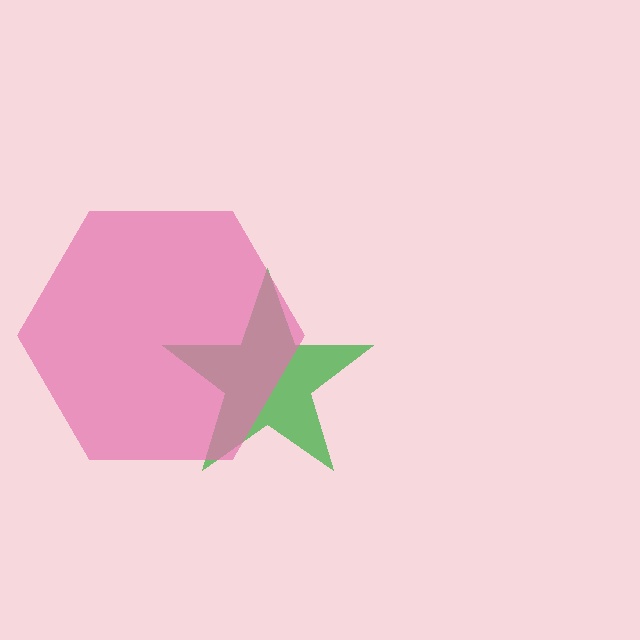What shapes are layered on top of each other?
The layered shapes are: a green star, a pink hexagon.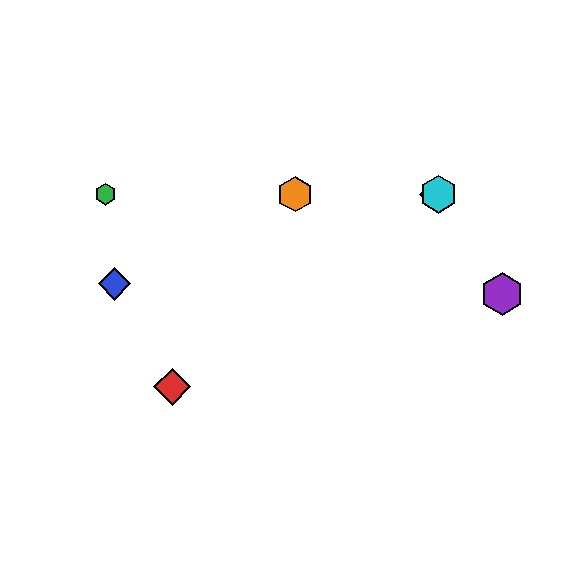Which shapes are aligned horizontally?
The green hexagon, the yellow diamond, the orange hexagon, the cyan hexagon are aligned horizontally.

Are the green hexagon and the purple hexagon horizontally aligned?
No, the green hexagon is at y≈194 and the purple hexagon is at y≈294.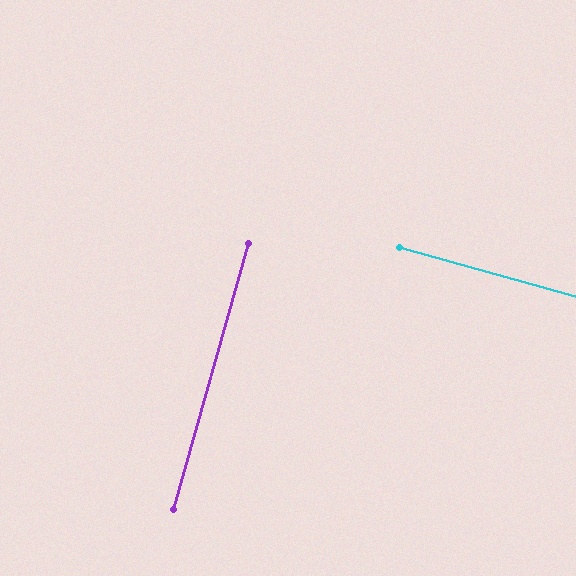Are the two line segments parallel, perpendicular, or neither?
Perpendicular — they meet at approximately 90°.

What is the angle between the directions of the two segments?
Approximately 90 degrees.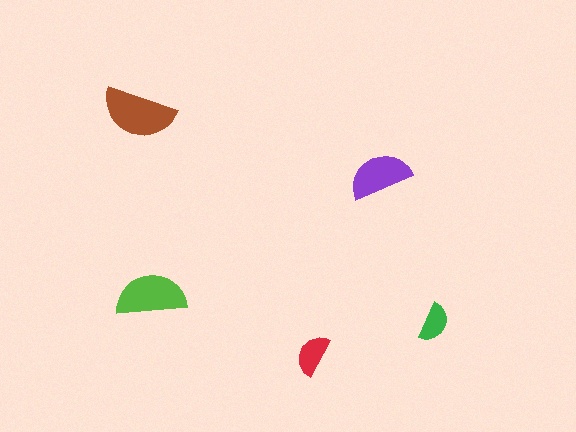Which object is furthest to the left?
The brown semicircle is leftmost.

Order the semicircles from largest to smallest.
the brown one, the lime one, the purple one, the red one, the green one.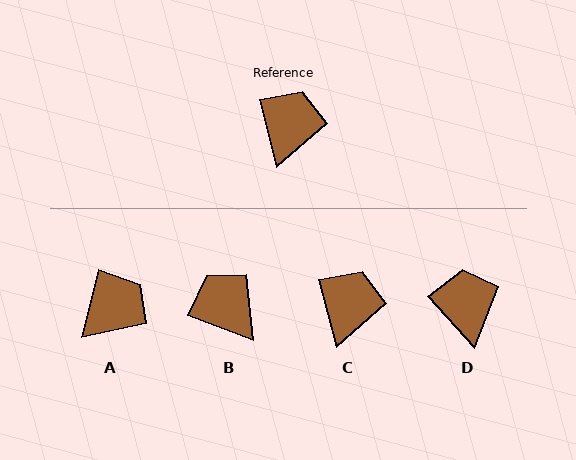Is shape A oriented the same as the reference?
No, it is off by about 29 degrees.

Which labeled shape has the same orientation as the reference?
C.